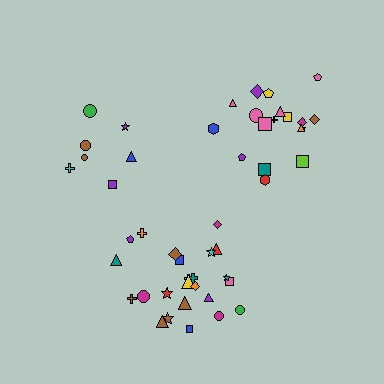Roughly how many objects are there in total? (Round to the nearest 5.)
Roughly 50 objects in total.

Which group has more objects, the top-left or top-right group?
The top-right group.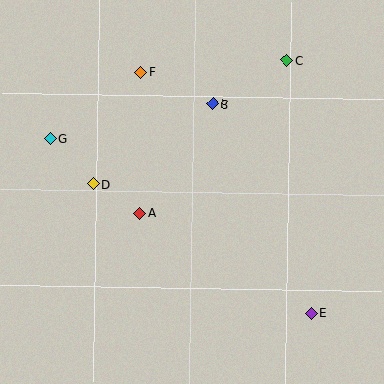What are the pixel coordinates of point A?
Point A is at (139, 213).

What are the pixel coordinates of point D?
Point D is at (93, 184).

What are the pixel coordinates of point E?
Point E is at (311, 313).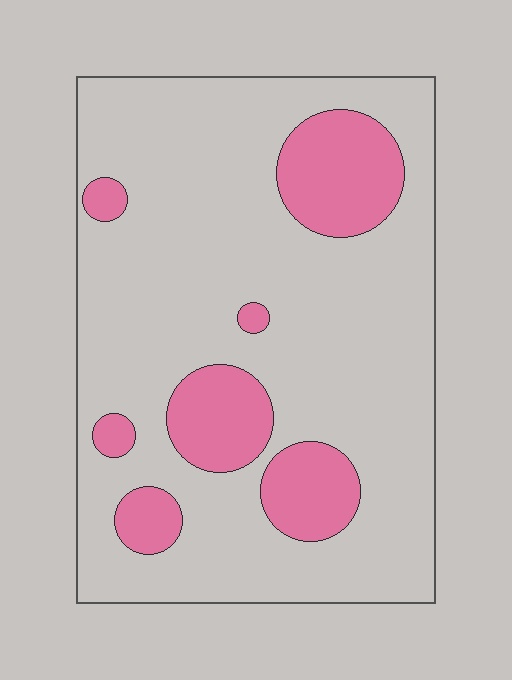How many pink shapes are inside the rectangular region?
7.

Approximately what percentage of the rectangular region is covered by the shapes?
Approximately 20%.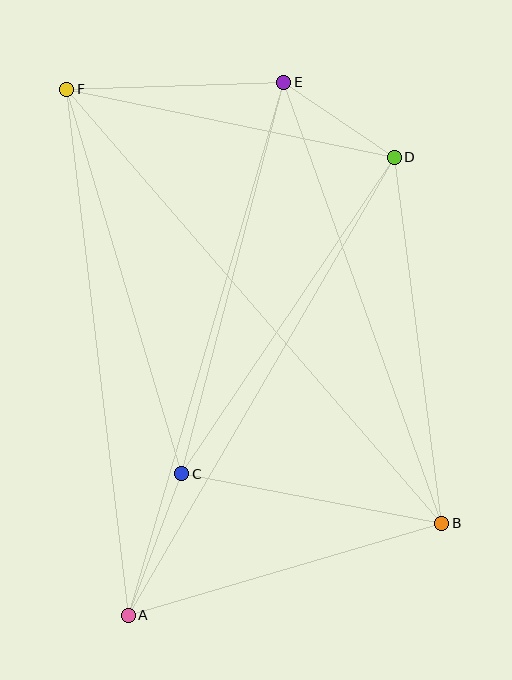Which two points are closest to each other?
Points D and E are closest to each other.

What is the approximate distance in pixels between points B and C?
The distance between B and C is approximately 264 pixels.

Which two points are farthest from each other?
Points B and F are farthest from each other.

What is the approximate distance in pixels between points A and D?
The distance between A and D is approximately 530 pixels.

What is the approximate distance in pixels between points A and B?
The distance between A and B is approximately 327 pixels.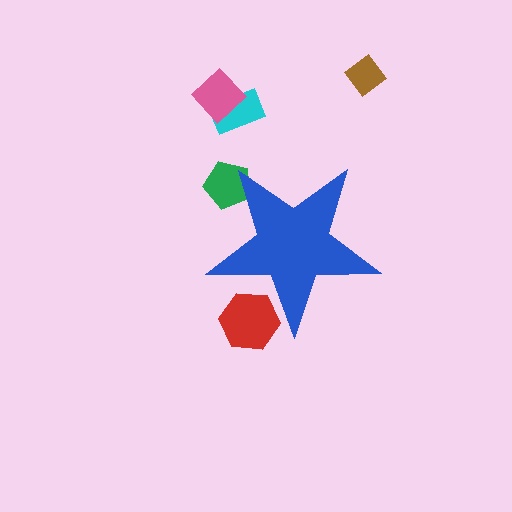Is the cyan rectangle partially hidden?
No, the cyan rectangle is fully visible.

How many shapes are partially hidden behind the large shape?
2 shapes are partially hidden.